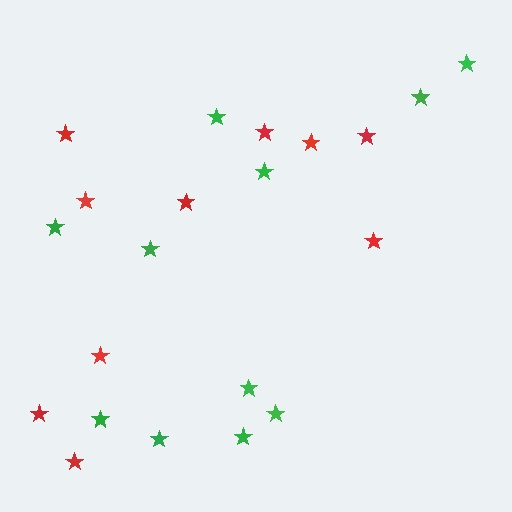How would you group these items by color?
There are 2 groups: one group of red stars (10) and one group of green stars (11).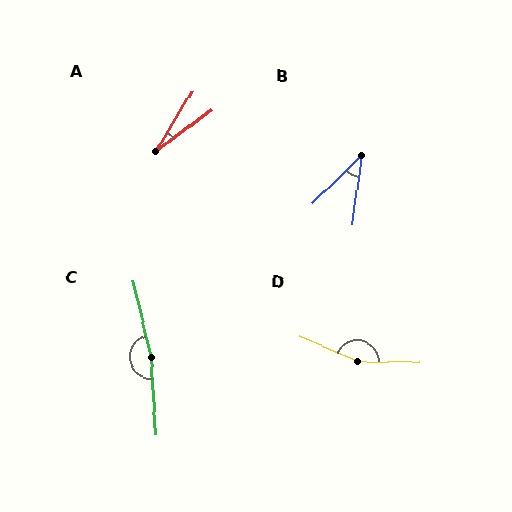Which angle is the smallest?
A, at approximately 22 degrees.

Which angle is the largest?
C, at approximately 170 degrees.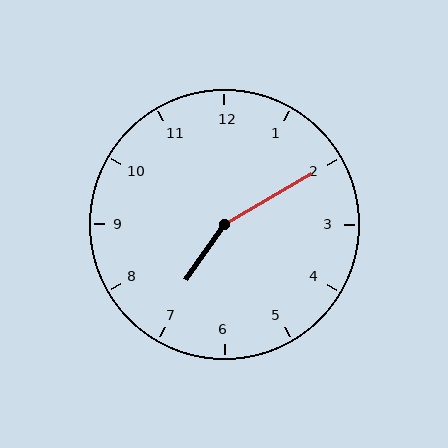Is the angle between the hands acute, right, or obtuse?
It is obtuse.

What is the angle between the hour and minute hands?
Approximately 155 degrees.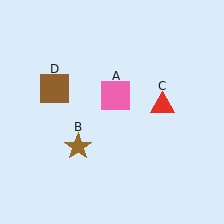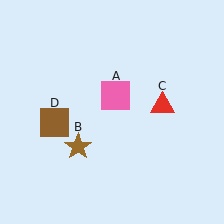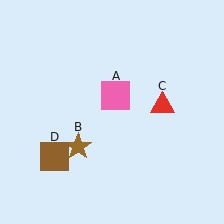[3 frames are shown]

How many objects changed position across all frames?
1 object changed position: brown square (object D).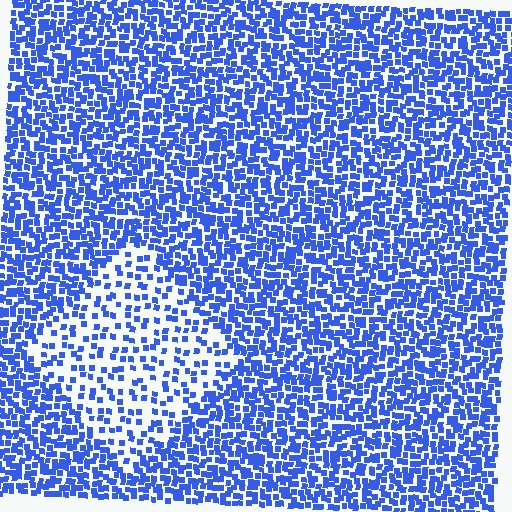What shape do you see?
I see a diamond.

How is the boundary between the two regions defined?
The boundary is defined by a change in element density (approximately 2.3x ratio). All elements are the same color, size, and shape.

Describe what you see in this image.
The image contains small blue elements arranged at two different densities. A diamond-shaped region is visible where the elements are less densely packed than the surrounding area.